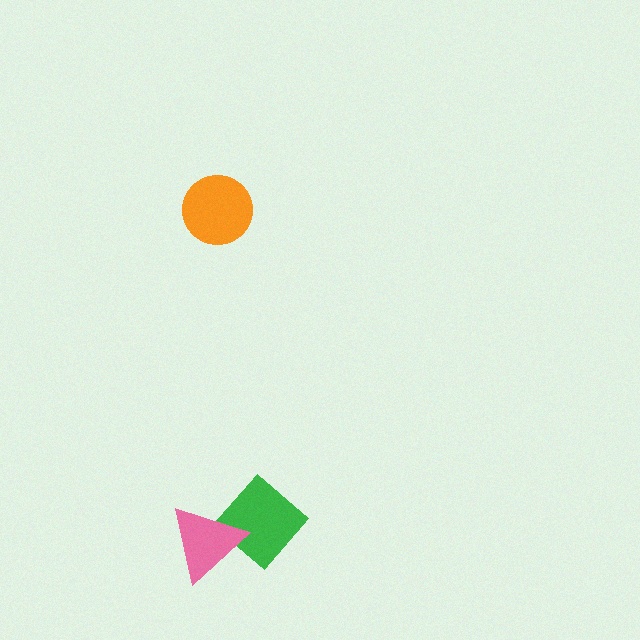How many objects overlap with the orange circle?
0 objects overlap with the orange circle.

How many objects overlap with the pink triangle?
1 object overlaps with the pink triangle.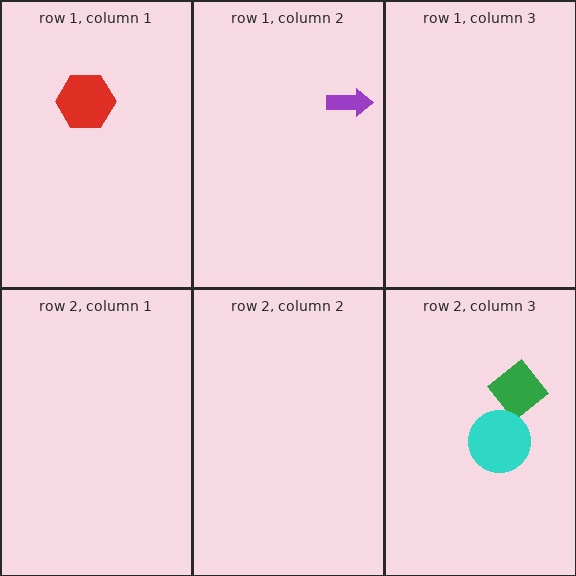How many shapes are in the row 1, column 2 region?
1.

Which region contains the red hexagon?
The row 1, column 1 region.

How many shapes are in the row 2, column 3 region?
2.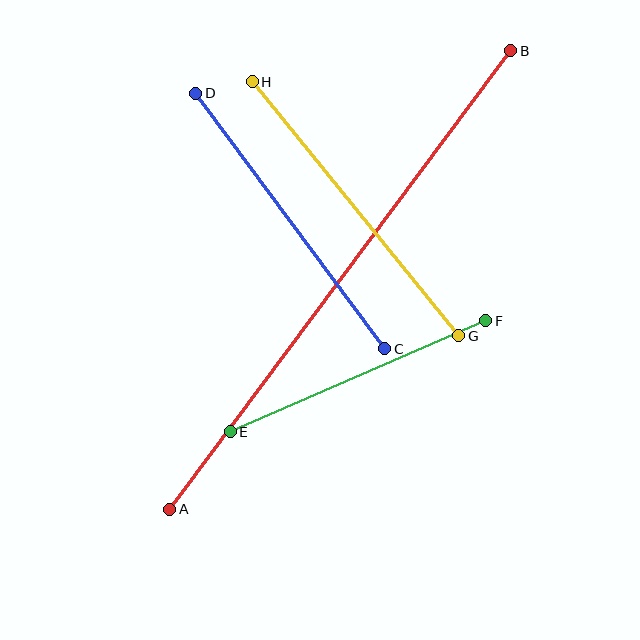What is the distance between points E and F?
The distance is approximately 279 pixels.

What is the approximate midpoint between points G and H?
The midpoint is at approximately (355, 209) pixels.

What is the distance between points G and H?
The distance is approximately 327 pixels.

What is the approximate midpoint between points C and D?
The midpoint is at approximately (290, 221) pixels.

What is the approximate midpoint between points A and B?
The midpoint is at approximately (340, 280) pixels.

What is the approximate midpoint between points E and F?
The midpoint is at approximately (358, 376) pixels.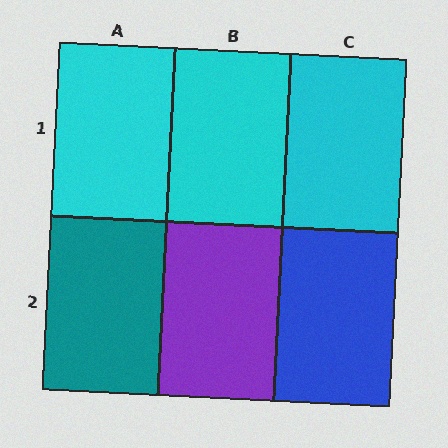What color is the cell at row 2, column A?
Teal.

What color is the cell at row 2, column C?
Blue.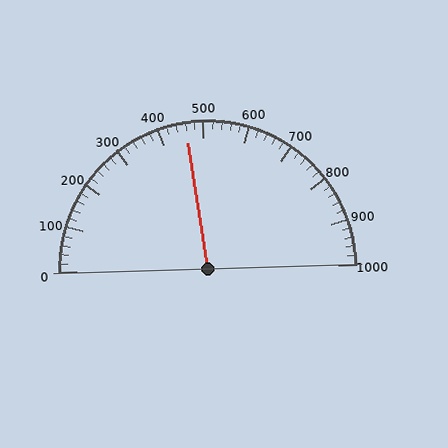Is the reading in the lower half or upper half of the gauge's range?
The reading is in the lower half of the range (0 to 1000).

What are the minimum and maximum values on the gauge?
The gauge ranges from 0 to 1000.